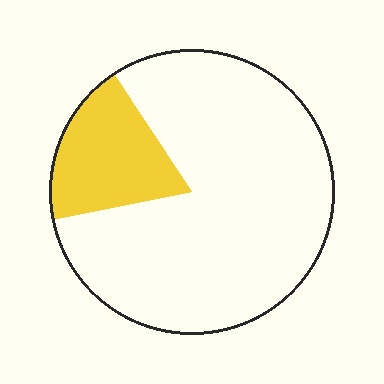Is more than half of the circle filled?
No.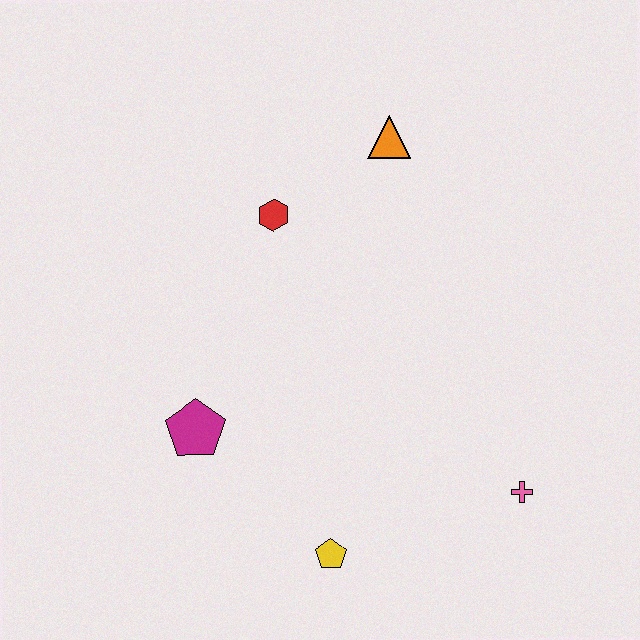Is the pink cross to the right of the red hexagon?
Yes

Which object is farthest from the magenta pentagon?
The orange triangle is farthest from the magenta pentagon.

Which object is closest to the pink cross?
The yellow pentagon is closest to the pink cross.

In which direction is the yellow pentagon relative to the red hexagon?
The yellow pentagon is below the red hexagon.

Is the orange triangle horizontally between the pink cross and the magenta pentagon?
Yes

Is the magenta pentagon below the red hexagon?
Yes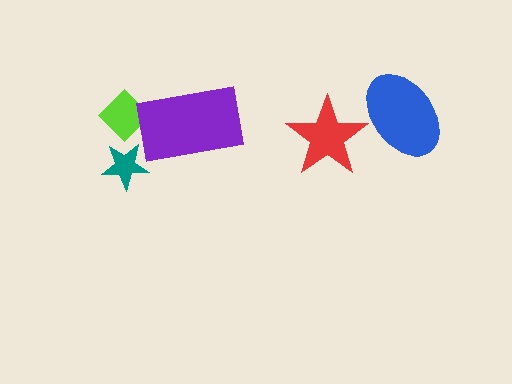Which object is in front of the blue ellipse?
The red star is in front of the blue ellipse.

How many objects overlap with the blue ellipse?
1 object overlaps with the blue ellipse.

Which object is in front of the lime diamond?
The purple rectangle is in front of the lime diamond.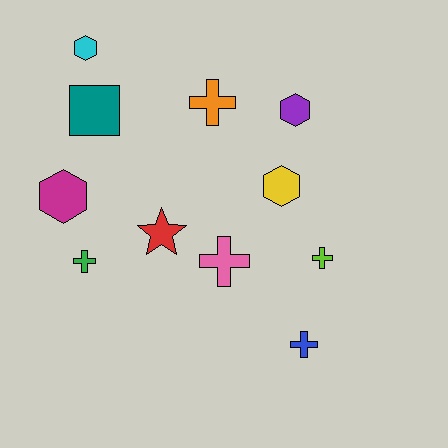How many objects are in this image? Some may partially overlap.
There are 11 objects.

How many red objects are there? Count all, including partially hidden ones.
There is 1 red object.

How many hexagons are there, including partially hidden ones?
There are 4 hexagons.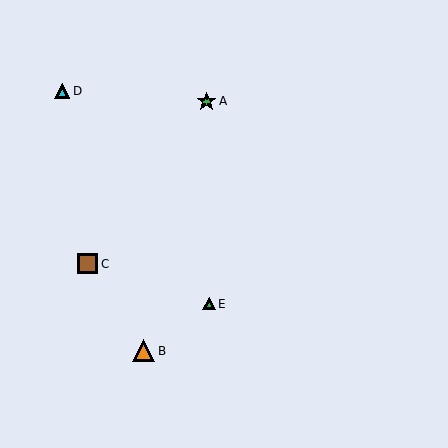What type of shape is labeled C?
Shape C is a brown square.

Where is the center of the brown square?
The center of the brown square is at (88, 264).